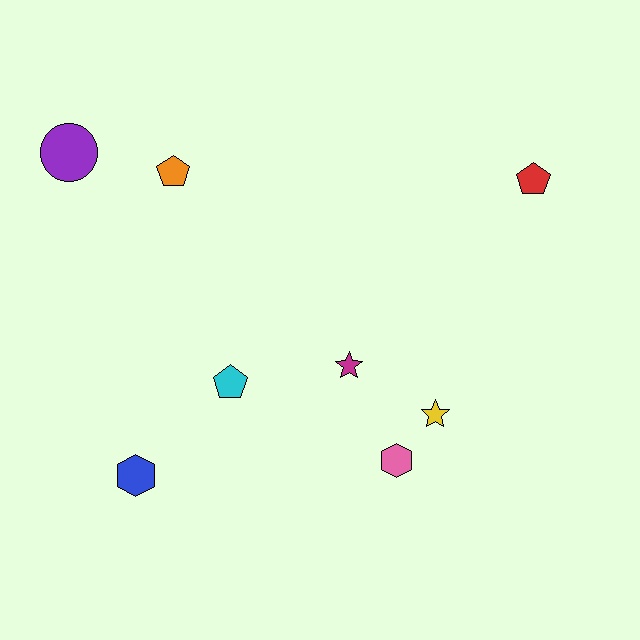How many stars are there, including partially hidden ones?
There are 2 stars.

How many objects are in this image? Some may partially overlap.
There are 8 objects.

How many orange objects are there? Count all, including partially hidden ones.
There is 1 orange object.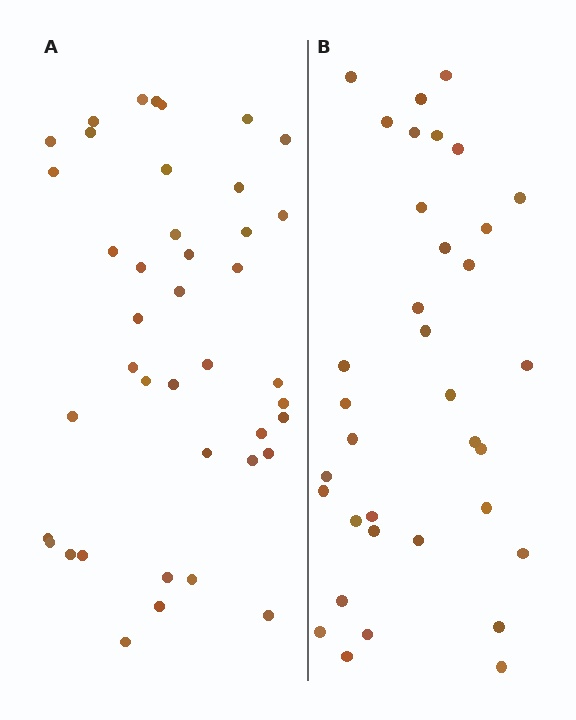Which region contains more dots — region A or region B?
Region A (the left region) has more dots.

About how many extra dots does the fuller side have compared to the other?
Region A has about 6 more dots than region B.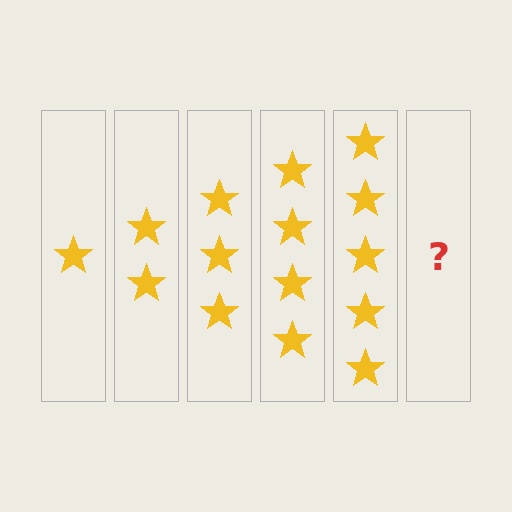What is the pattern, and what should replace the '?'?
The pattern is that each step adds one more star. The '?' should be 6 stars.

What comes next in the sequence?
The next element should be 6 stars.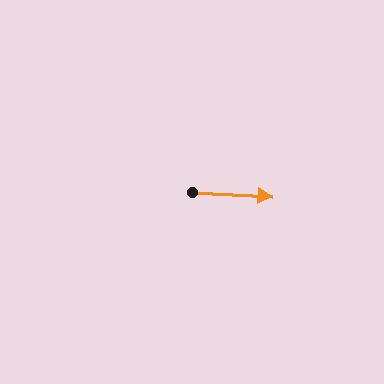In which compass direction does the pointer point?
East.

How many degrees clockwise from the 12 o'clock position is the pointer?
Approximately 93 degrees.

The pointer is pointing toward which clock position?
Roughly 3 o'clock.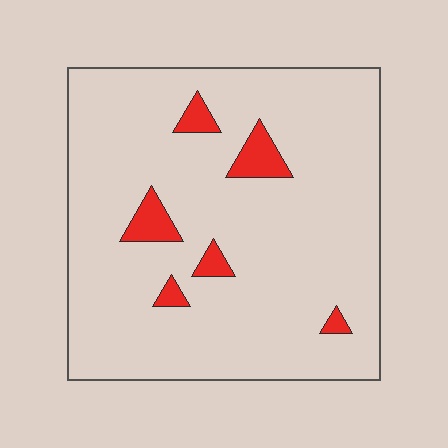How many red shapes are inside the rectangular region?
6.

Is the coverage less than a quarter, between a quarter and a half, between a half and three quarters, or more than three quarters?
Less than a quarter.